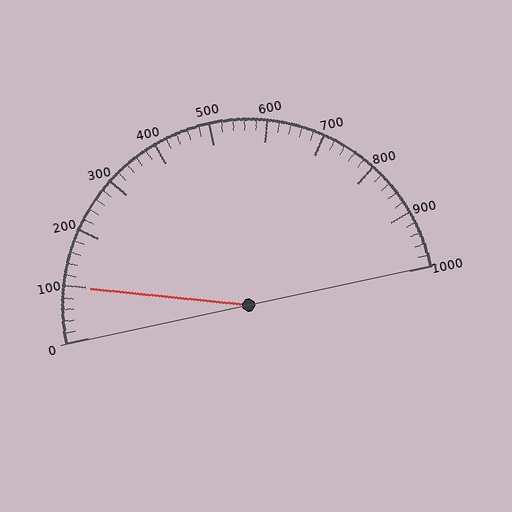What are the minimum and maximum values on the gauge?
The gauge ranges from 0 to 1000.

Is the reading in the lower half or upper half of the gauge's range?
The reading is in the lower half of the range (0 to 1000).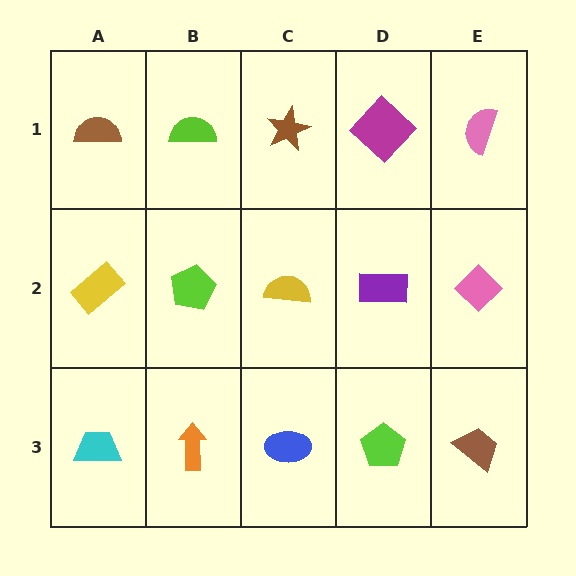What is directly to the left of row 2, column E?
A purple rectangle.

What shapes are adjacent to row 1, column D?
A purple rectangle (row 2, column D), a brown star (row 1, column C), a pink semicircle (row 1, column E).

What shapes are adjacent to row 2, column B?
A lime semicircle (row 1, column B), an orange arrow (row 3, column B), a yellow rectangle (row 2, column A), a yellow semicircle (row 2, column C).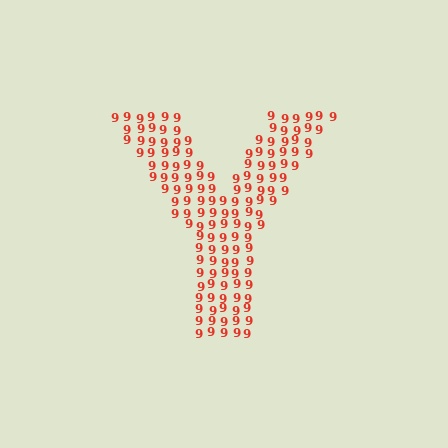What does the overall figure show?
The overall figure shows the letter Y.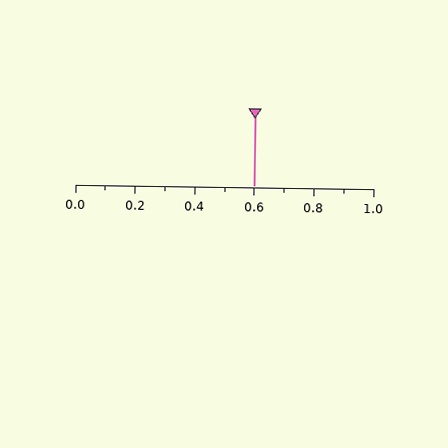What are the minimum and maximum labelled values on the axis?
The axis runs from 0.0 to 1.0.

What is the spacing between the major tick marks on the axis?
The major ticks are spaced 0.2 apart.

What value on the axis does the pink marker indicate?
The marker indicates approximately 0.6.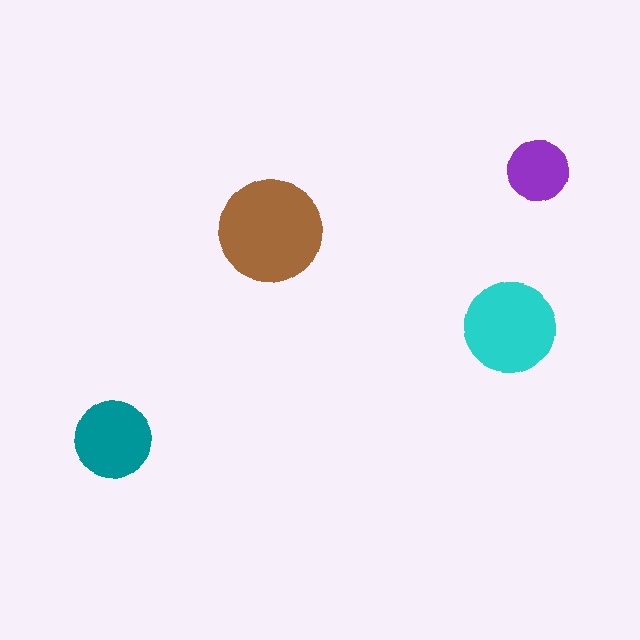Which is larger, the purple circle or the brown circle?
The brown one.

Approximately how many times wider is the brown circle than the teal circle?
About 1.5 times wider.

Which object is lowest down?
The teal circle is bottommost.